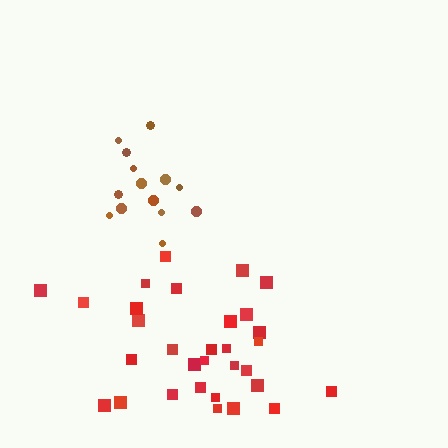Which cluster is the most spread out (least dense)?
Red.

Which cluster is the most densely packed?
Brown.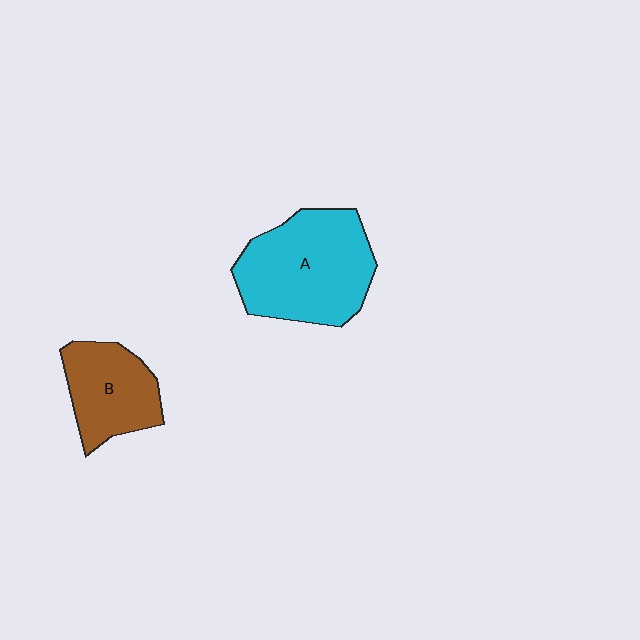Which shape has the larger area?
Shape A (cyan).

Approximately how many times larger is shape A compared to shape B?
Approximately 1.6 times.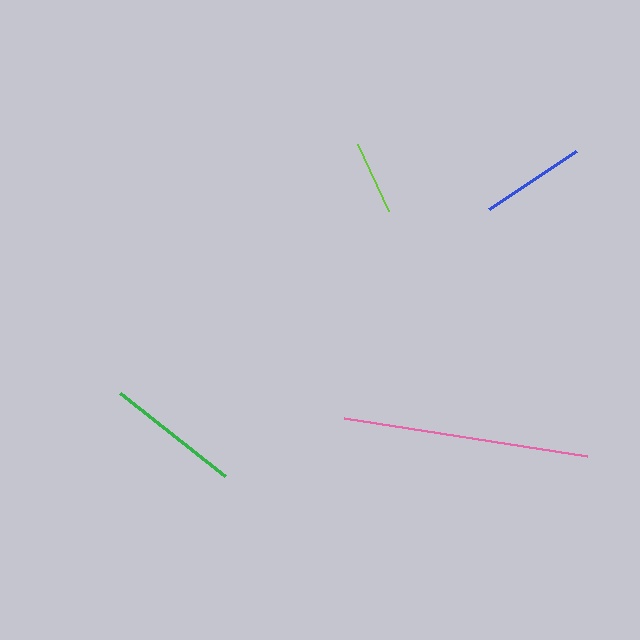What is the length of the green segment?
The green segment is approximately 133 pixels long.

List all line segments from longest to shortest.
From longest to shortest: pink, green, blue, lime.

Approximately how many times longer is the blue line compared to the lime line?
The blue line is approximately 1.4 times the length of the lime line.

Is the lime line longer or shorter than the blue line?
The blue line is longer than the lime line.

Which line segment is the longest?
The pink line is the longest at approximately 246 pixels.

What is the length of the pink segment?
The pink segment is approximately 246 pixels long.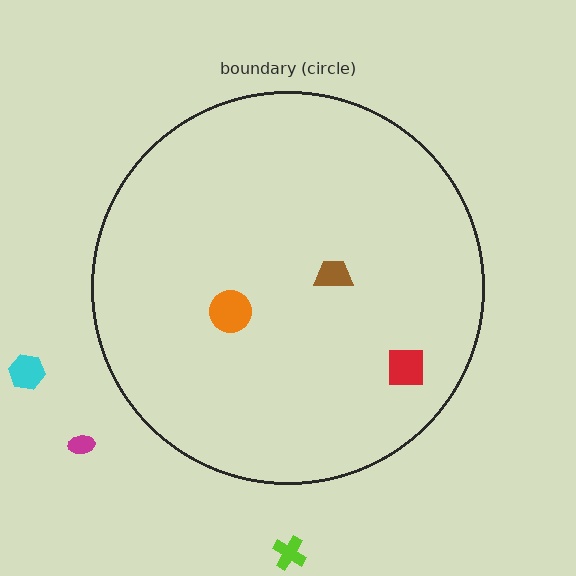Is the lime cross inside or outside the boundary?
Outside.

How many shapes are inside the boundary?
3 inside, 3 outside.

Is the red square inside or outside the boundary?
Inside.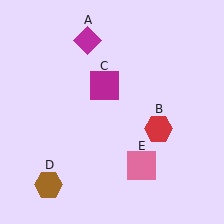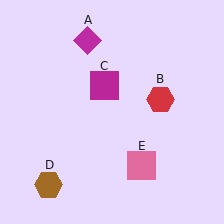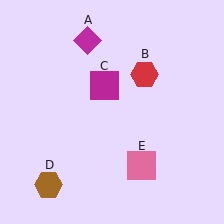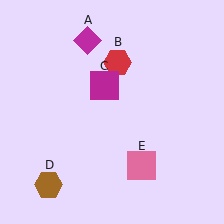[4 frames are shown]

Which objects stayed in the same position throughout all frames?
Magenta diamond (object A) and magenta square (object C) and brown hexagon (object D) and pink square (object E) remained stationary.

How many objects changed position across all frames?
1 object changed position: red hexagon (object B).